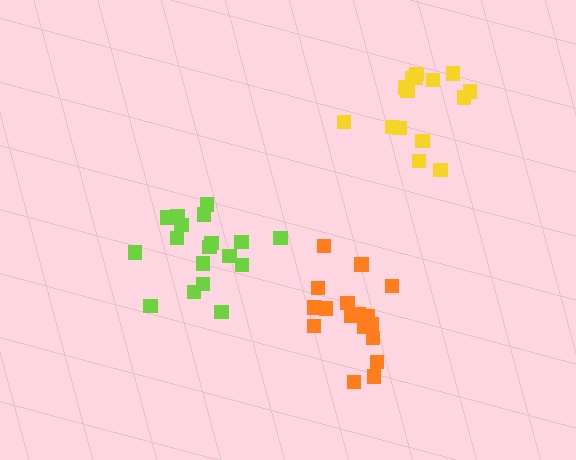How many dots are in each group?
Group 1: 18 dots, Group 2: 15 dots, Group 3: 17 dots (50 total).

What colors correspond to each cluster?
The clusters are colored: lime, yellow, orange.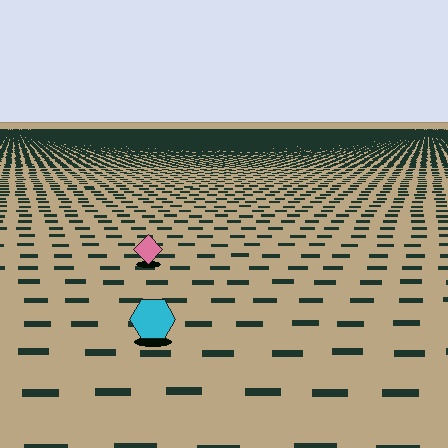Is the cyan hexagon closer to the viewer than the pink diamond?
Yes. The cyan hexagon is closer — you can tell from the texture gradient: the ground texture is coarser near it.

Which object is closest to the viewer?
The cyan hexagon is closest. The texture marks near it are larger and more spread out.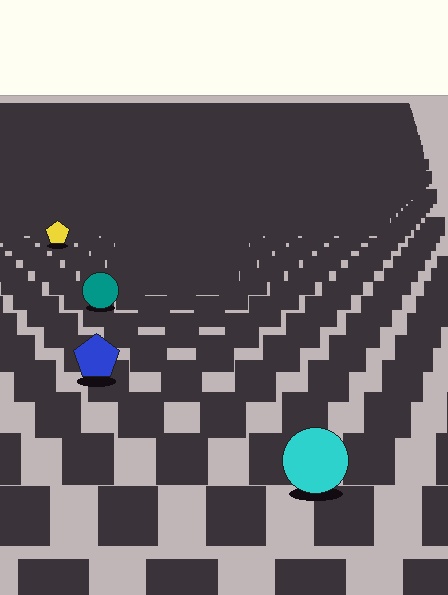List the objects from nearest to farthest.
From nearest to farthest: the cyan circle, the blue pentagon, the teal circle, the yellow pentagon.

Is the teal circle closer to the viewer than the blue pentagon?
No. The blue pentagon is closer — you can tell from the texture gradient: the ground texture is coarser near it.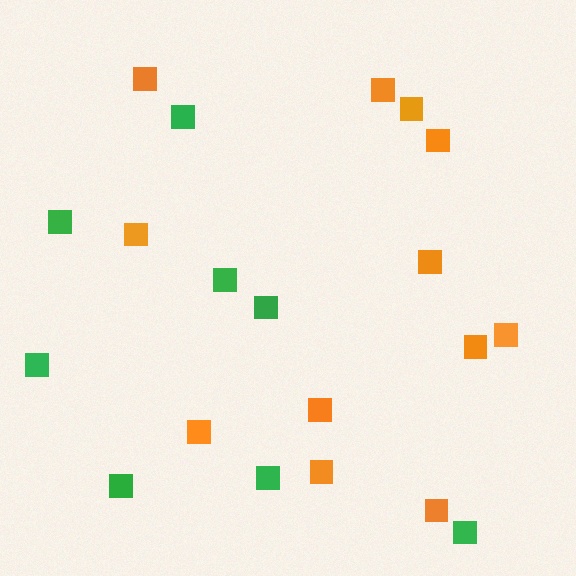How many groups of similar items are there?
There are 2 groups: one group of green squares (8) and one group of orange squares (12).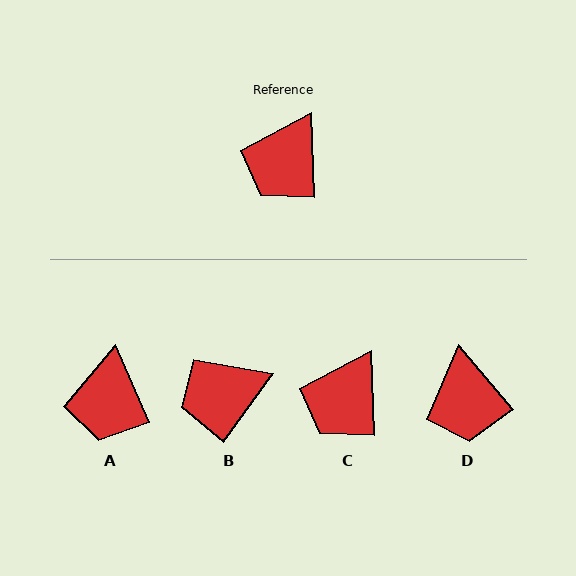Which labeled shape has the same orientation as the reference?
C.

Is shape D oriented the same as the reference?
No, it is off by about 38 degrees.